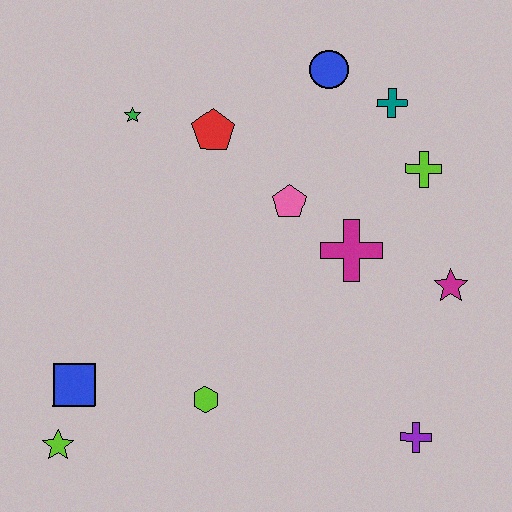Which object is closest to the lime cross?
The teal cross is closest to the lime cross.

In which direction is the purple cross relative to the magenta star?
The purple cross is below the magenta star.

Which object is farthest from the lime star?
The teal cross is farthest from the lime star.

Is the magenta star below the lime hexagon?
No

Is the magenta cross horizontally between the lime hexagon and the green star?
No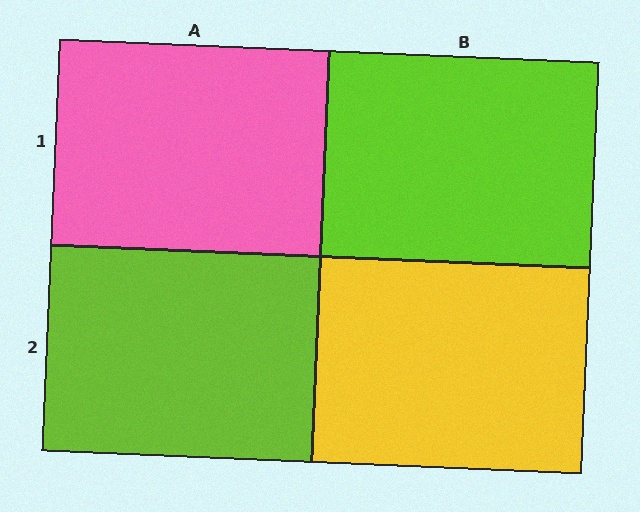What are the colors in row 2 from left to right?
Lime, yellow.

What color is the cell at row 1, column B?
Lime.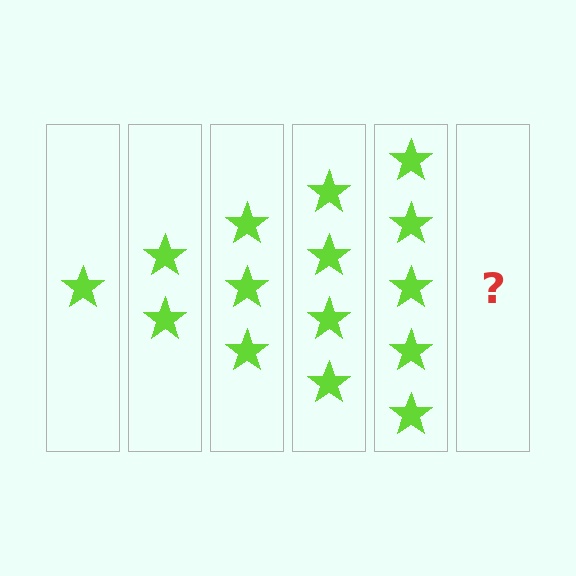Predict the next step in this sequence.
The next step is 6 stars.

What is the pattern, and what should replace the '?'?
The pattern is that each step adds one more star. The '?' should be 6 stars.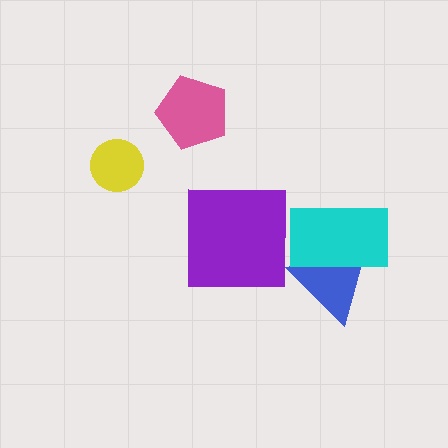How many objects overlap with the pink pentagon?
0 objects overlap with the pink pentagon.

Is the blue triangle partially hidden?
Yes, it is partially covered by another shape.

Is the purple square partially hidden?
No, no other shape covers it.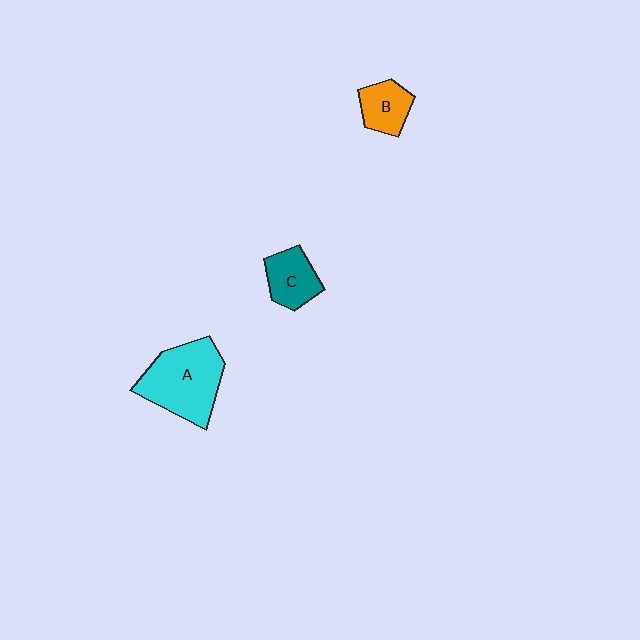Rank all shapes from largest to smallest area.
From largest to smallest: A (cyan), C (teal), B (orange).